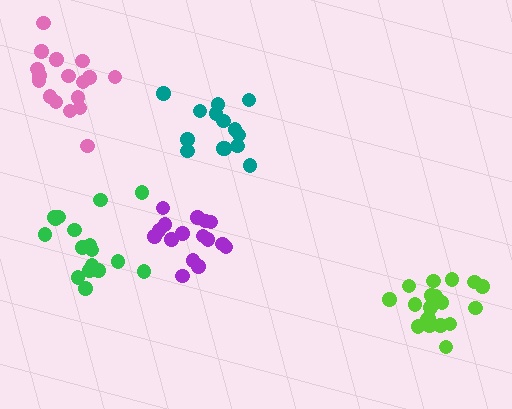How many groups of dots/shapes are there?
There are 5 groups.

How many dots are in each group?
Group 1: 19 dots, Group 2: 17 dots, Group 3: 14 dots, Group 4: 16 dots, Group 5: 17 dots (83 total).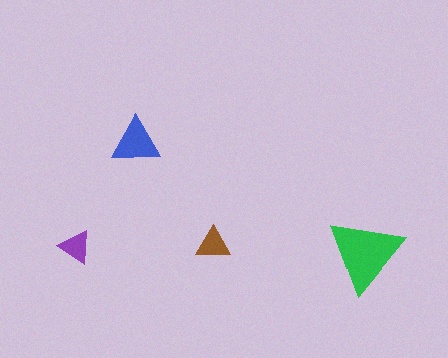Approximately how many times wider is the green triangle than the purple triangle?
About 2.5 times wider.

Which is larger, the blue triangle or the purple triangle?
The blue one.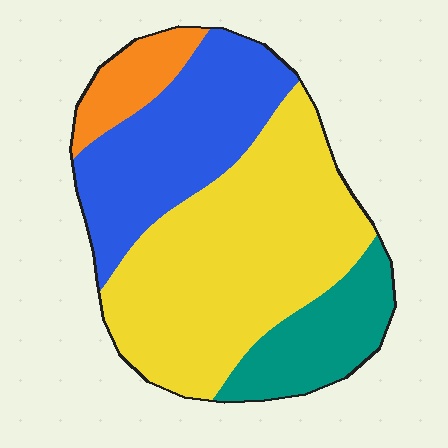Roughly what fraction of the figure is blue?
Blue takes up about one quarter (1/4) of the figure.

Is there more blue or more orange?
Blue.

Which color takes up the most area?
Yellow, at roughly 50%.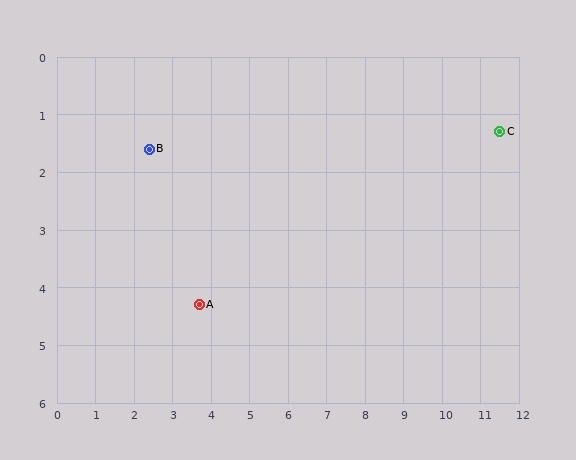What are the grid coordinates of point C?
Point C is at approximately (11.5, 1.3).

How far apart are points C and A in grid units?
Points C and A are about 8.4 grid units apart.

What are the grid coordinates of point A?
Point A is at approximately (3.7, 4.3).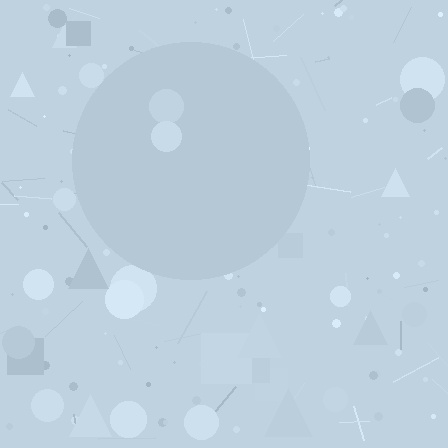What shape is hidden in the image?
A circle is hidden in the image.